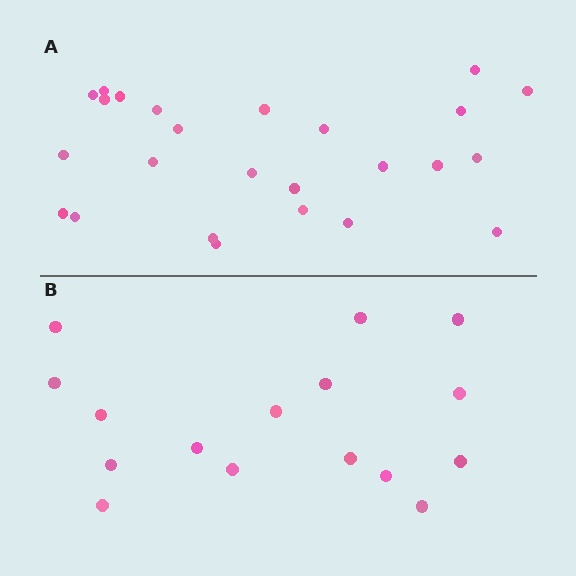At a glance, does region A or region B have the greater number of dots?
Region A (the top region) has more dots.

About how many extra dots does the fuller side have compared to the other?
Region A has roughly 8 or so more dots than region B.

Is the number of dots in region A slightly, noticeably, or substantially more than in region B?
Region A has substantially more. The ratio is roughly 1.6 to 1.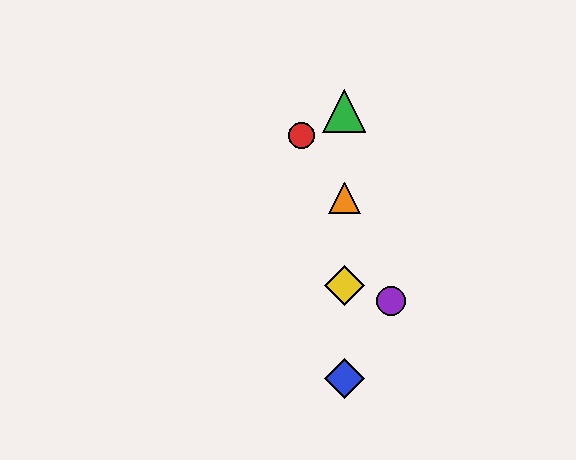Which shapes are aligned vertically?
The blue diamond, the green triangle, the yellow diamond, the orange triangle are aligned vertically.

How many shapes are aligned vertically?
4 shapes (the blue diamond, the green triangle, the yellow diamond, the orange triangle) are aligned vertically.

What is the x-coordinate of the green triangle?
The green triangle is at x≈344.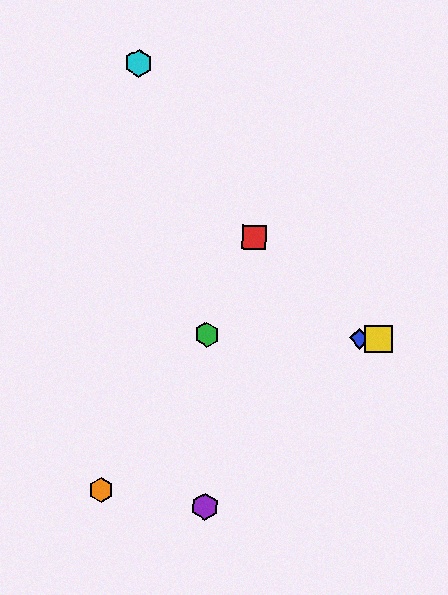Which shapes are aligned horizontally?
The blue diamond, the green hexagon, the yellow square are aligned horizontally.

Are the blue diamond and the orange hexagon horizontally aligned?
No, the blue diamond is at y≈338 and the orange hexagon is at y≈490.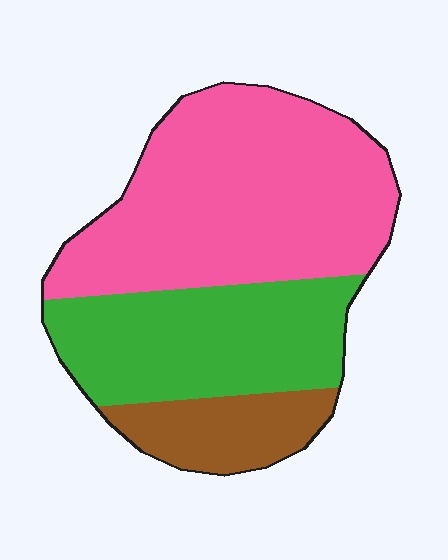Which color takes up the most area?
Pink, at roughly 55%.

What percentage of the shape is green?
Green takes up between a quarter and a half of the shape.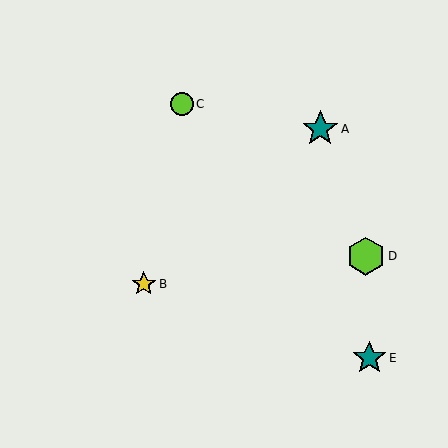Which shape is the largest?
The lime hexagon (labeled D) is the largest.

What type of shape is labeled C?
Shape C is a lime circle.